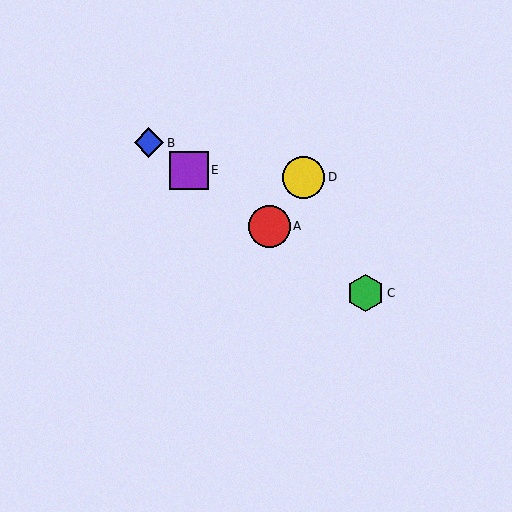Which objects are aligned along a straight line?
Objects A, B, C, E are aligned along a straight line.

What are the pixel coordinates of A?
Object A is at (269, 226).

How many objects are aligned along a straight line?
4 objects (A, B, C, E) are aligned along a straight line.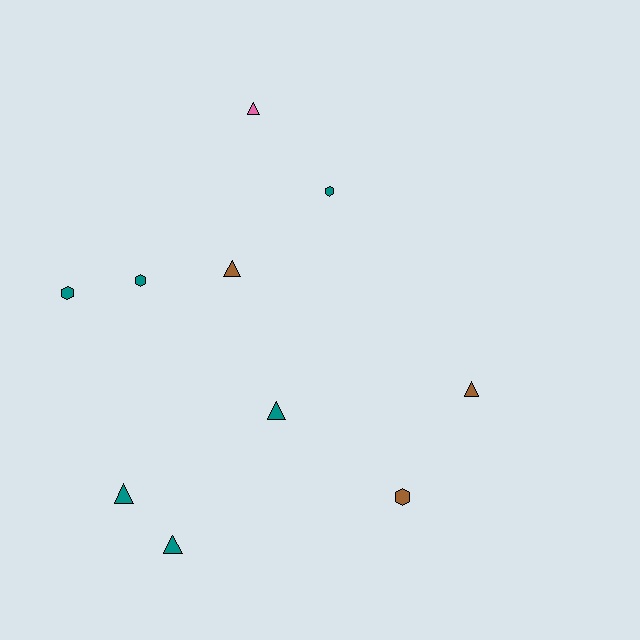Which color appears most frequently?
Teal, with 6 objects.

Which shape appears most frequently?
Triangle, with 6 objects.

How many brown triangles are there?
There are 2 brown triangles.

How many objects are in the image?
There are 10 objects.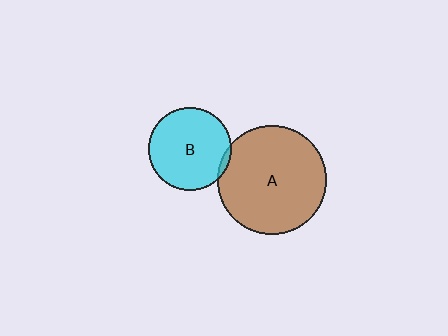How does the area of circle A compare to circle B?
Approximately 1.7 times.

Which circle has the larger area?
Circle A (brown).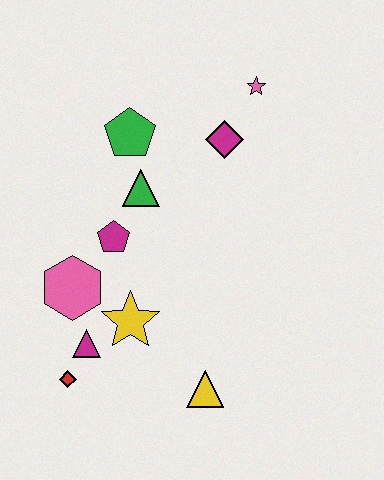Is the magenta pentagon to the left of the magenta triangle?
No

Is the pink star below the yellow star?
No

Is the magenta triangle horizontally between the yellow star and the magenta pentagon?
No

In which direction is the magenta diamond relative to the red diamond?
The magenta diamond is above the red diamond.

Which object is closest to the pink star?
The magenta diamond is closest to the pink star.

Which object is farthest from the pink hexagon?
The pink star is farthest from the pink hexagon.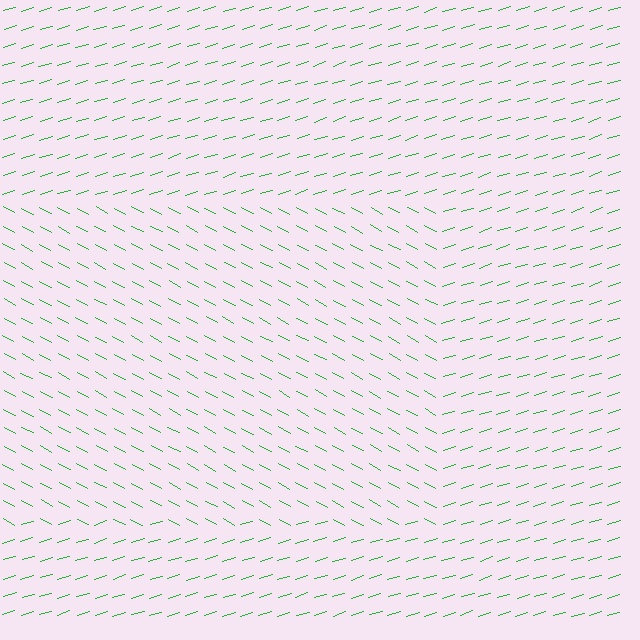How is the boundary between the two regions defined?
The boundary is defined purely by a change in line orientation (approximately 45 degrees difference). All lines are the same color and thickness.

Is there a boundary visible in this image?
Yes, there is a texture boundary formed by a change in line orientation.